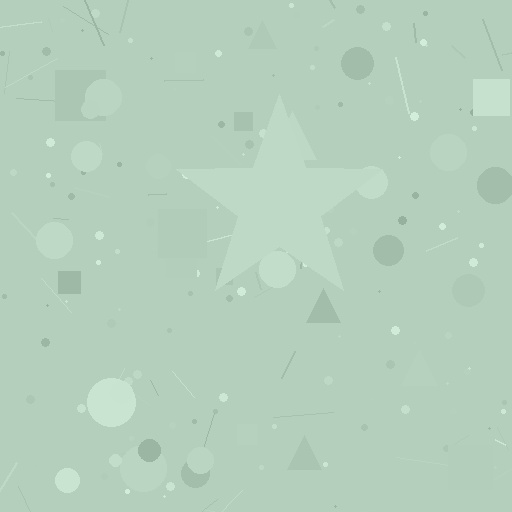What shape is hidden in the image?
A star is hidden in the image.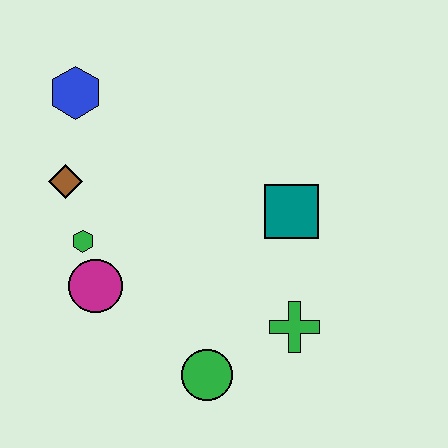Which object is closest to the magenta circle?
The green hexagon is closest to the magenta circle.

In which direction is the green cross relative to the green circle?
The green cross is to the right of the green circle.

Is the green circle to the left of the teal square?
Yes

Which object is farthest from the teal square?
The blue hexagon is farthest from the teal square.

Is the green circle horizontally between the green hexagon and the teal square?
Yes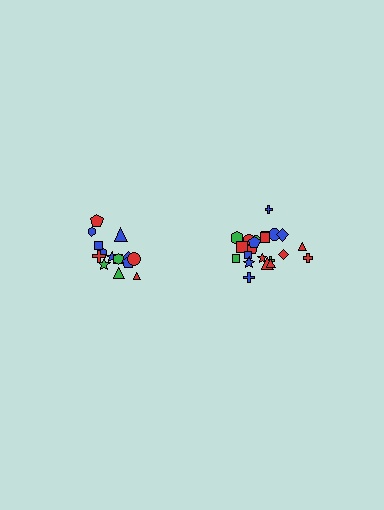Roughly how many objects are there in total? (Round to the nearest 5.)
Roughly 35 objects in total.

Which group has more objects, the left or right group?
The right group.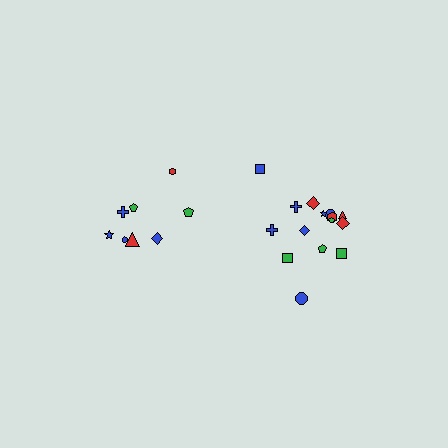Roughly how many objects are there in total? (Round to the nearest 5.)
Roughly 25 objects in total.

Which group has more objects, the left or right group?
The right group.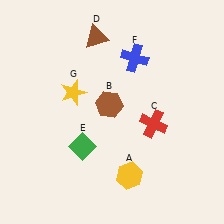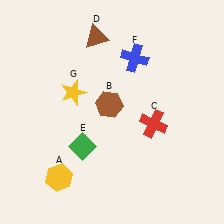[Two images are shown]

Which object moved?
The yellow hexagon (A) moved left.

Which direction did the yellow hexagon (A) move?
The yellow hexagon (A) moved left.